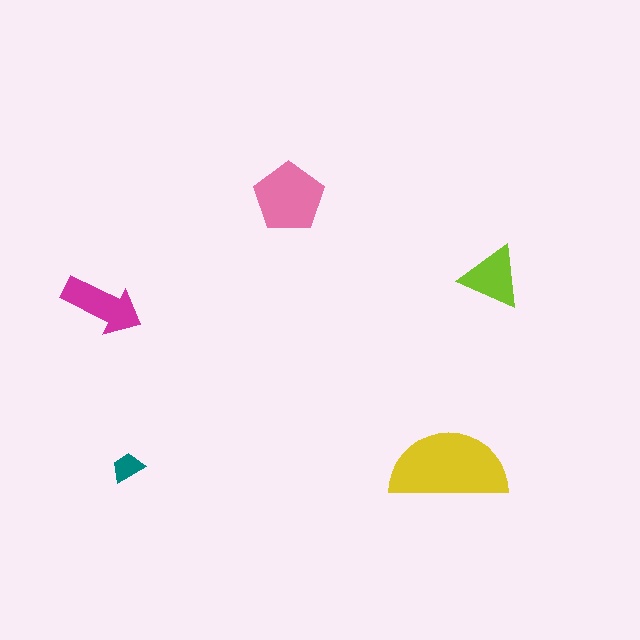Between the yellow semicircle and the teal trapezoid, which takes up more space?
The yellow semicircle.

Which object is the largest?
The yellow semicircle.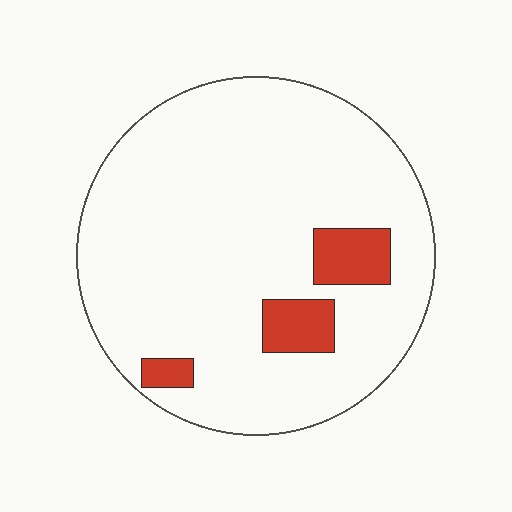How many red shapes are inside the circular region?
3.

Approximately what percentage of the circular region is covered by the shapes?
Approximately 10%.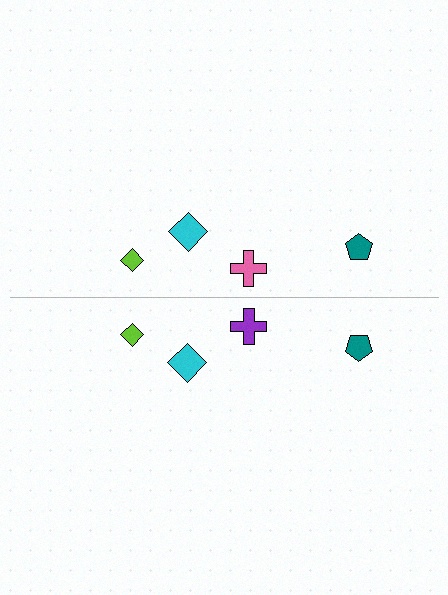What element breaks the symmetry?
The purple cross on the bottom side breaks the symmetry — its mirror counterpart is pink.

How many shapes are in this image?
There are 8 shapes in this image.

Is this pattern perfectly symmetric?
No, the pattern is not perfectly symmetric. The purple cross on the bottom side breaks the symmetry — its mirror counterpart is pink.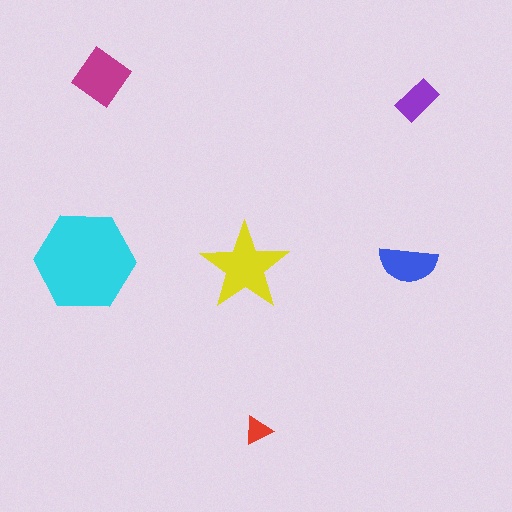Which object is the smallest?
The red triangle.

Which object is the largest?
The cyan hexagon.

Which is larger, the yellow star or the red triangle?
The yellow star.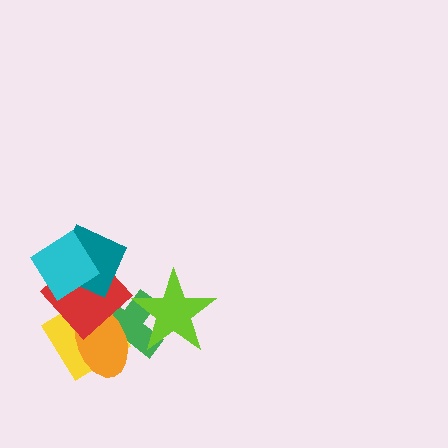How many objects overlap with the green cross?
4 objects overlap with the green cross.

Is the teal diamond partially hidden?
Yes, it is partially covered by another shape.